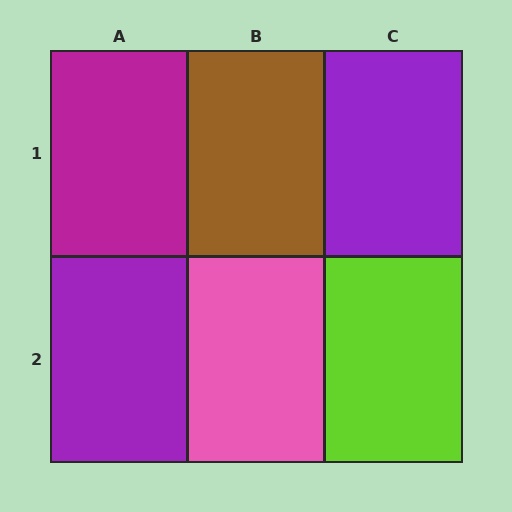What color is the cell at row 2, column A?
Purple.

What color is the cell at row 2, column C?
Lime.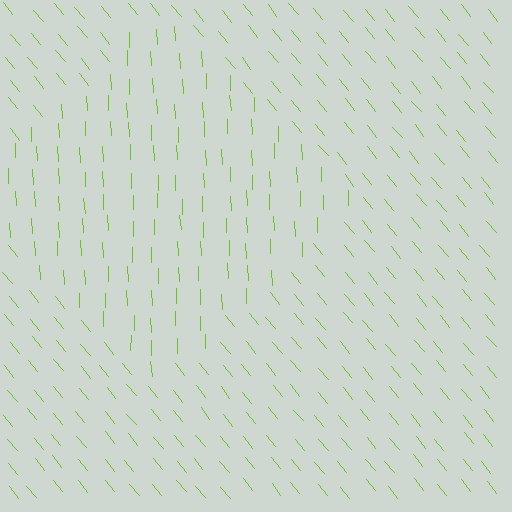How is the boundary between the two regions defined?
The boundary is defined purely by a change in line orientation (approximately 37 degrees difference). All lines are the same color and thickness.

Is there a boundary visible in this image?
Yes, there is a texture boundary formed by a change in line orientation.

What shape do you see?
I see a diamond.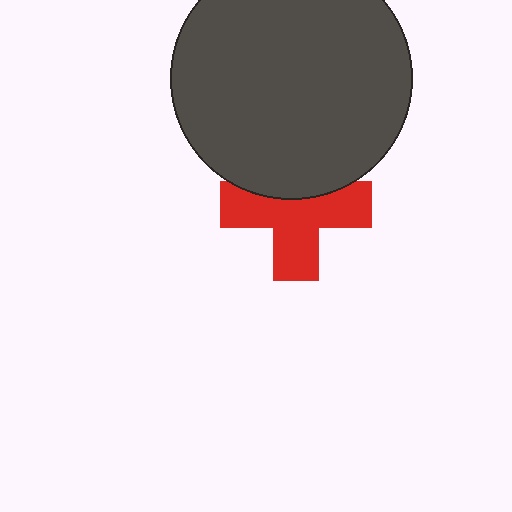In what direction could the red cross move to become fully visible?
The red cross could move down. That would shift it out from behind the dark gray circle entirely.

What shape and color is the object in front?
The object in front is a dark gray circle.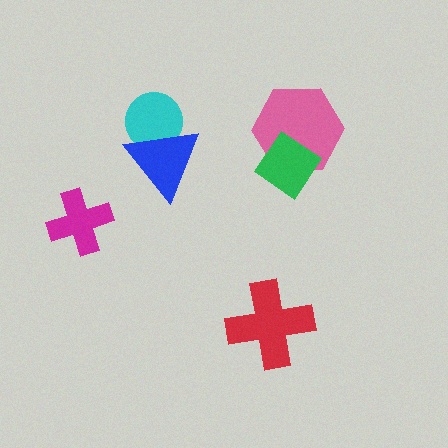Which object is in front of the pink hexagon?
The green diamond is in front of the pink hexagon.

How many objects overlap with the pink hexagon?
1 object overlaps with the pink hexagon.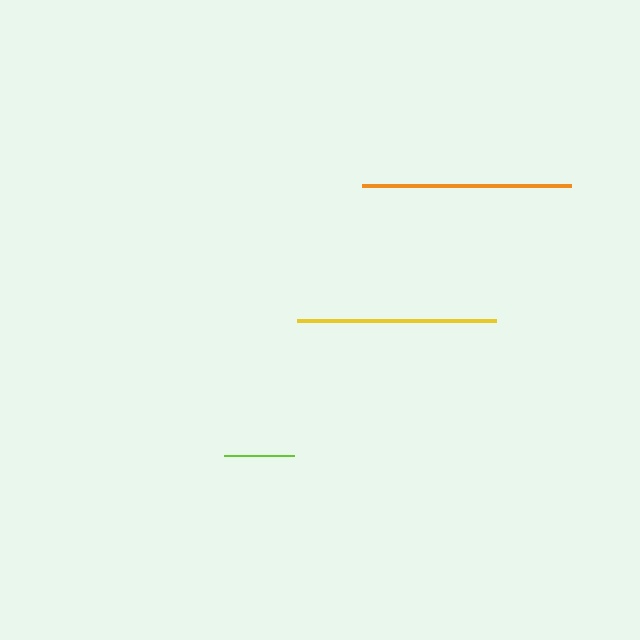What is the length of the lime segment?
The lime segment is approximately 71 pixels long.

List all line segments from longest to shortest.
From longest to shortest: orange, yellow, lime.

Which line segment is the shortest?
The lime line is the shortest at approximately 71 pixels.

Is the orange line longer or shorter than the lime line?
The orange line is longer than the lime line.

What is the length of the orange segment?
The orange segment is approximately 209 pixels long.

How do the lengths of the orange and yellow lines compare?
The orange and yellow lines are approximately the same length.